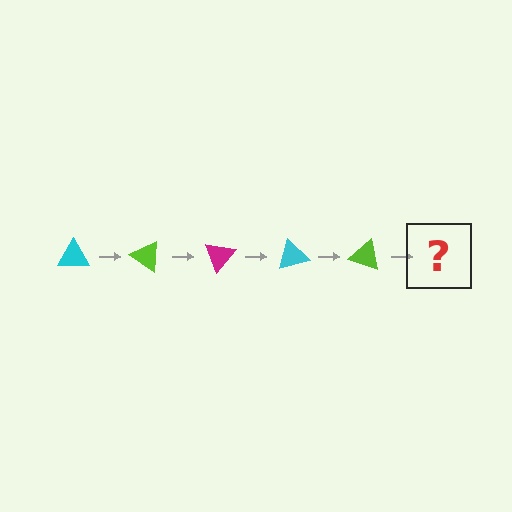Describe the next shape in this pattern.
It should be a magenta triangle, rotated 175 degrees from the start.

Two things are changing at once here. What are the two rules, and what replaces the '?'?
The two rules are that it rotates 35 degrees each step and the color cycles through cyan, lime, and magenta. The '?' should be a magenta triangle, rotated 175 degrees from the start.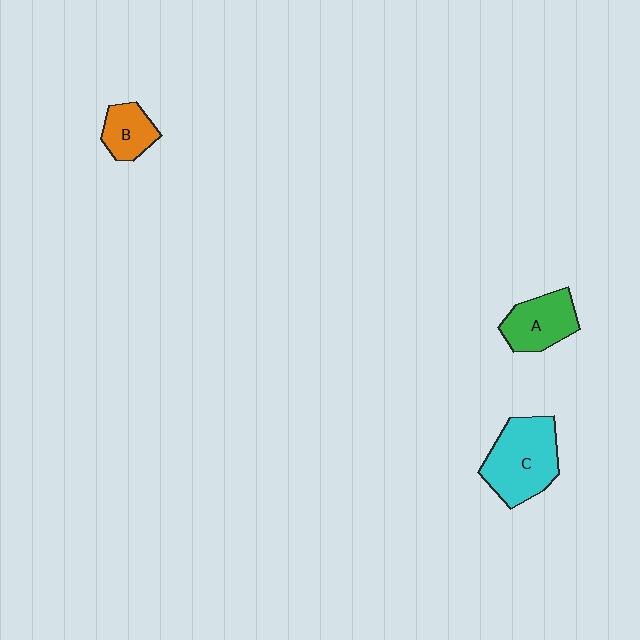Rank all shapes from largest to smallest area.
From largest to smallest: C (cyan), A (green), B (orange).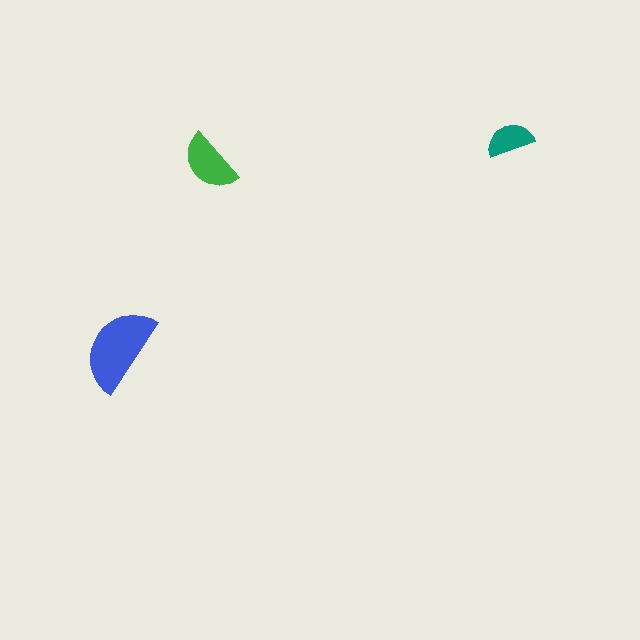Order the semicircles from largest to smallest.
the blue one, the green one, the teal one.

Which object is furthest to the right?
The teal semicircle is rightmost.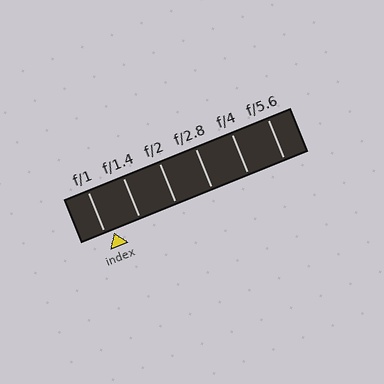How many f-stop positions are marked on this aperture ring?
There are 6 f-stop positions marked.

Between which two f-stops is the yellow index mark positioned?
The index mark is between f/1 and f/1.4.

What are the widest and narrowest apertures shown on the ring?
The widest aperture shown is f/1 and the narrowest is f/5.6.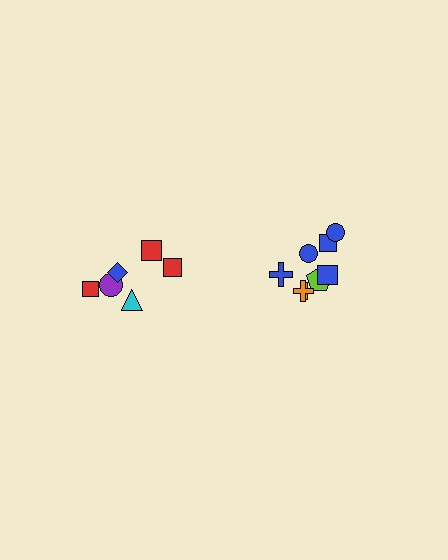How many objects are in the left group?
There are 6 objects.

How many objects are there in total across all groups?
There are 14 objects.